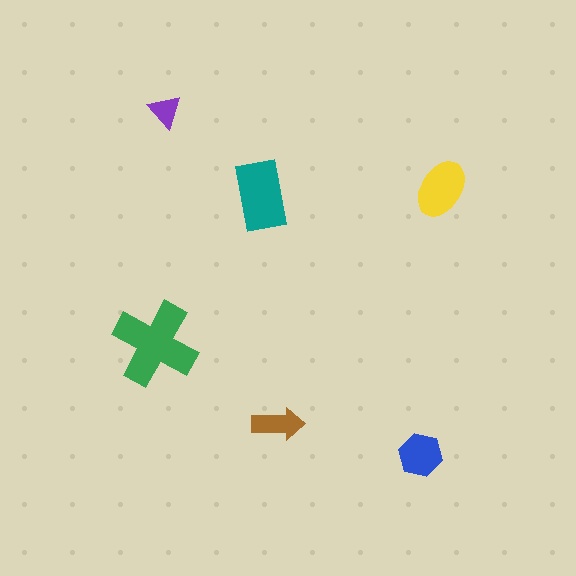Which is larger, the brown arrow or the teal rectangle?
The teal rectangle.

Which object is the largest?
The green cross.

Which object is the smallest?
The purple triangle.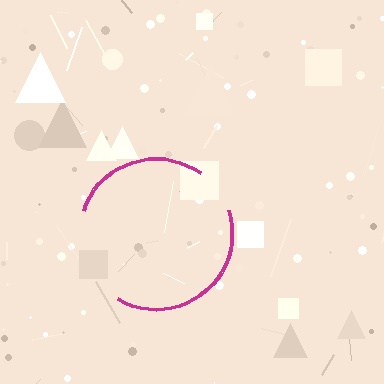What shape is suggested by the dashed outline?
The dashed outline suggests a circle.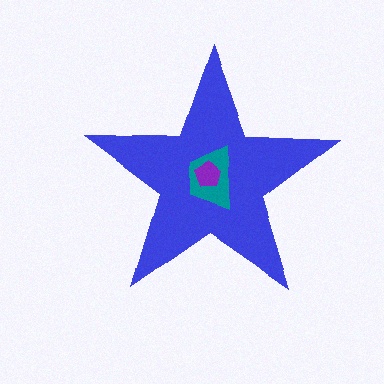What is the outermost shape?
The blue star.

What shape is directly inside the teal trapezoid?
The purple pentagon.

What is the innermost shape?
The purple pentagon.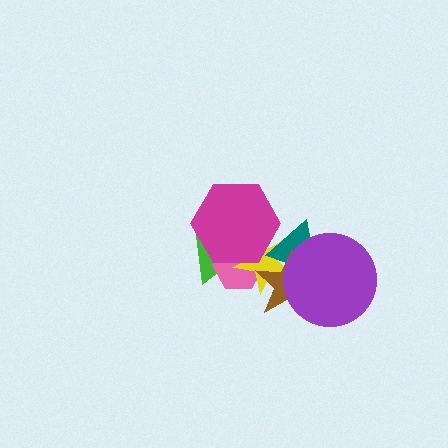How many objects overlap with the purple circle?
3 objects overlap with the purple circle.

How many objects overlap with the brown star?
4 objects overlap with the brown star.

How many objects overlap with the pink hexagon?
4 objects overlap with the pink hexagon.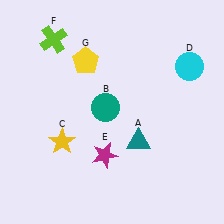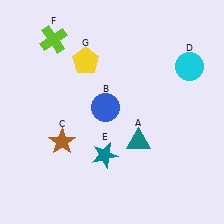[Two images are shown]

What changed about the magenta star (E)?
In Image 1, E is magenta. In Image 2, it changed to teal.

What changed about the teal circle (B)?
In Image 1, B is teal. In Image 2, it changed to blue.